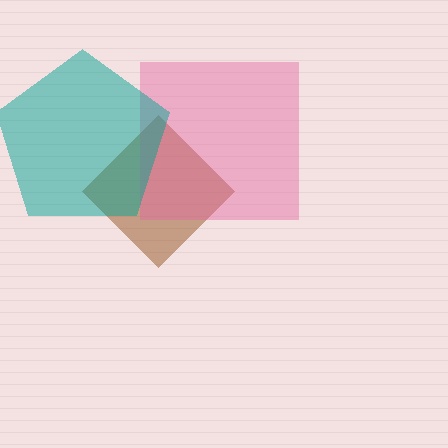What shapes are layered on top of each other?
The layered shapes are: a brown diamond, a pink square, a teal pentagon.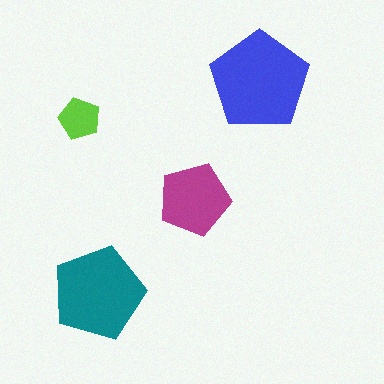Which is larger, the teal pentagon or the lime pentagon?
The teal one.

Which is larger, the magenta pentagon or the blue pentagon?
The blue one.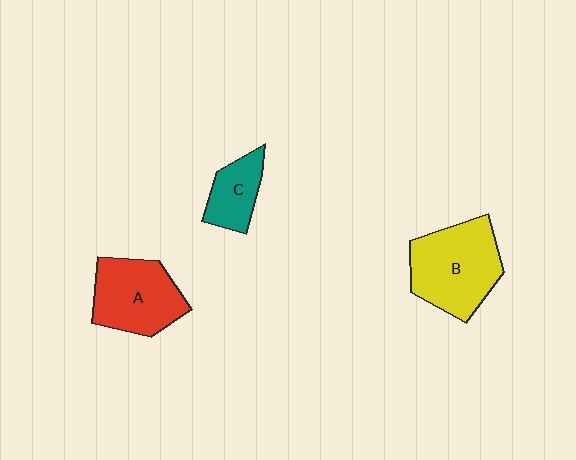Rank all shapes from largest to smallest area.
From largest to smallest: B (yellow), A (red), C (teal).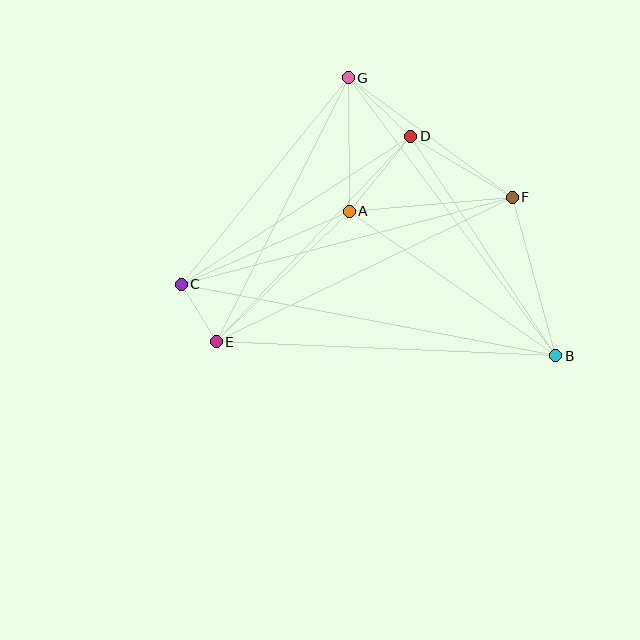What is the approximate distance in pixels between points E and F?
The distance between E and F is approximately 330 pixels.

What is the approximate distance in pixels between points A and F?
The distance between A and F is approximately 164 pixels.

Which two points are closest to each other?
Points C and E are closest to each other.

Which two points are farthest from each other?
Points B and C are farthest from each other.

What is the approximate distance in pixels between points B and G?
The distance between B and G is approximately 347 pixels.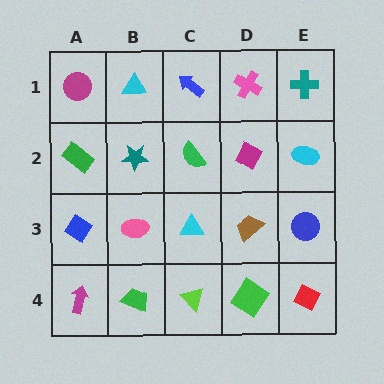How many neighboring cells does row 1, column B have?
3.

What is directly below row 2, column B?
A pink ellipse.